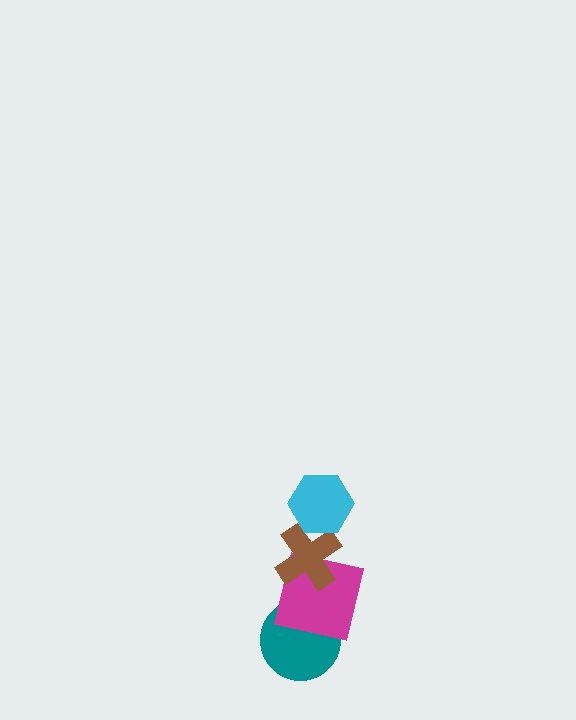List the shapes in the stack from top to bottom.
From top to bottom: the cyan hexagon, the brown cross, the magenta square, the teal circle.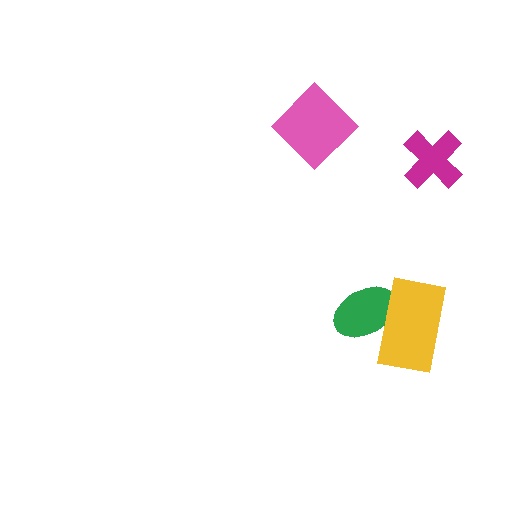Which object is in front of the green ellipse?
The yellow rectangle is in front of the green ellipse.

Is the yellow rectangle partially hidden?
No, no other shape covers it.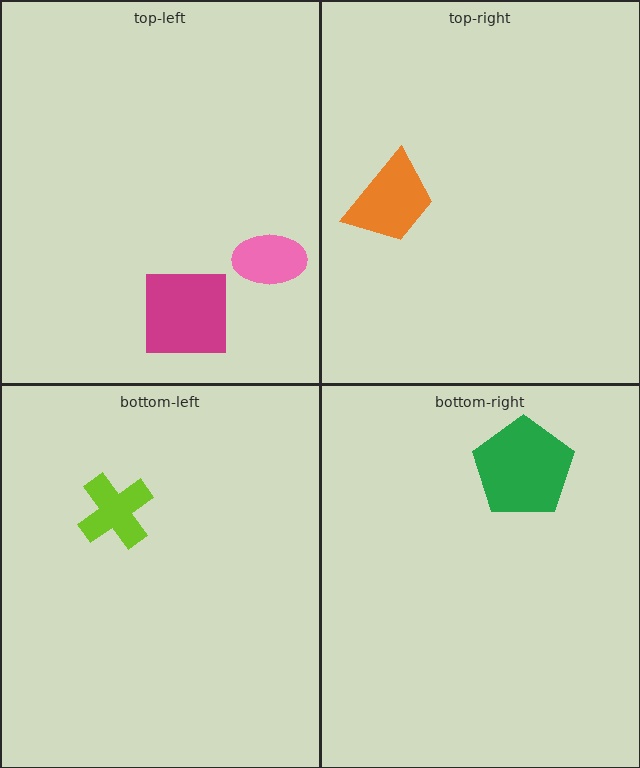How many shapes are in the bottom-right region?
1.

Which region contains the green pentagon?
The bottom-right region.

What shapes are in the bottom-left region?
The lime cross.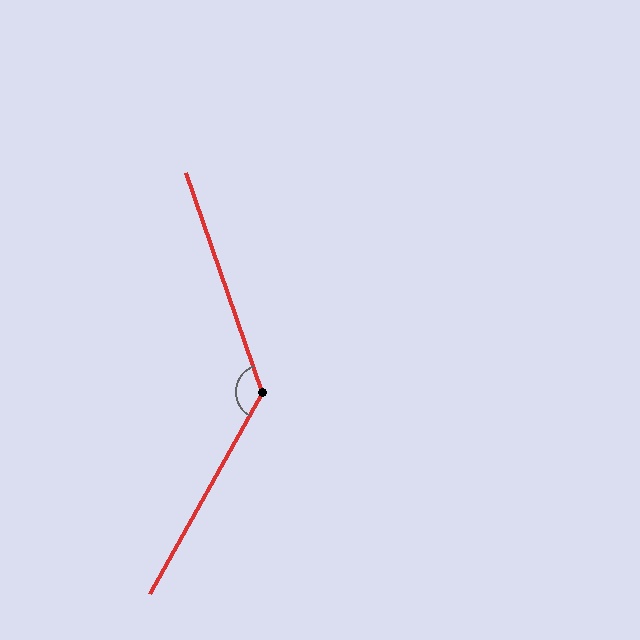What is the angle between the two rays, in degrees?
Approximately 132 degrees.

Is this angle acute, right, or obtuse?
It is obtuse.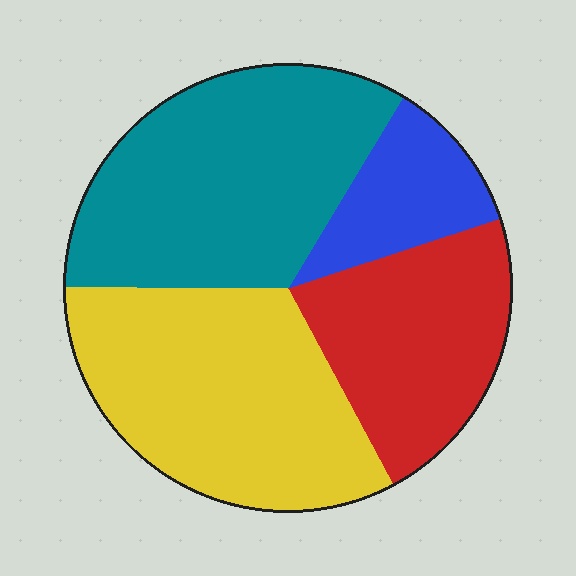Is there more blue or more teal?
Teal.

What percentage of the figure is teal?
Teal takes up between a quarter and a half of the figure.